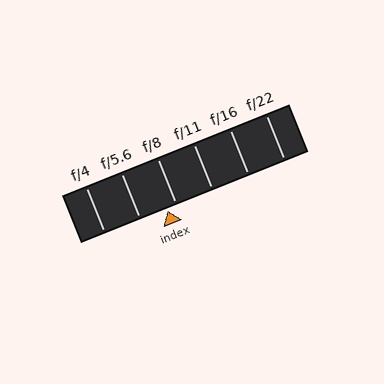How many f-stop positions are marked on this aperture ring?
There are 6 f-stop positions marked.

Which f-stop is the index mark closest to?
The index mark is closest to f/8.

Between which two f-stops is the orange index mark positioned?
The index mark is between f/5.6 and f/8.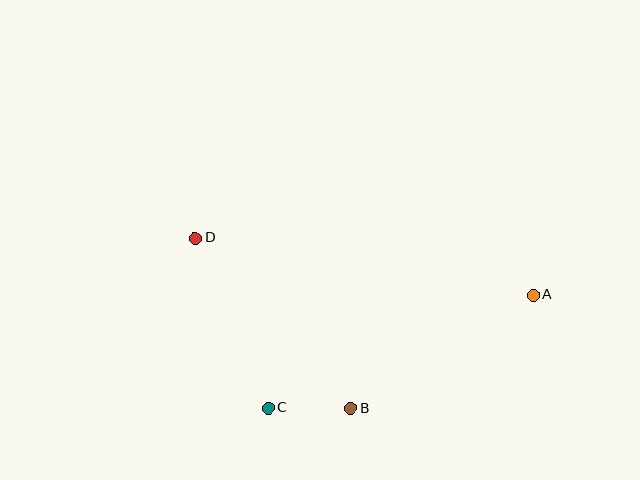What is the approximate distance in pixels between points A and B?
The distance between A and B is approximately 215 pixels.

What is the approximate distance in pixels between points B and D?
The distance between B and D is approximately 231 pixels.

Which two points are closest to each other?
Points B and C are closest to each other.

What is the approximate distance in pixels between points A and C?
The distance between A and C is approximately 288 pixels.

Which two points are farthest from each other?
Points A and D are farthest from each other.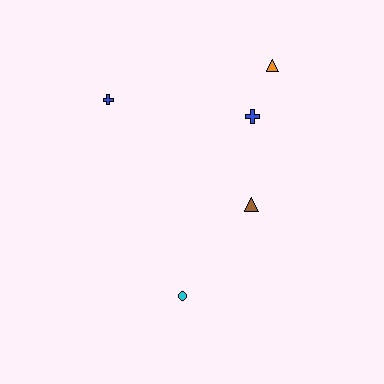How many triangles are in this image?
There are 2 triangles.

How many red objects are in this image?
There are no red objects.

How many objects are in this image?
There are 5 objects.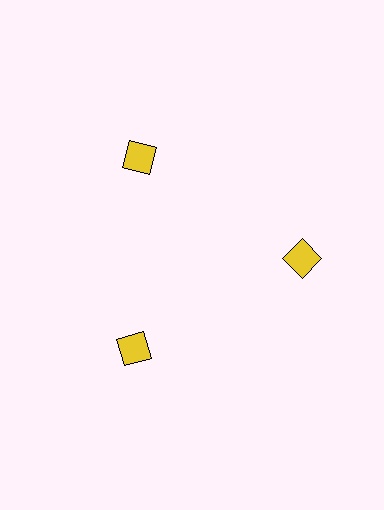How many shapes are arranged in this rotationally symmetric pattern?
There are 3 shapes, arranged in 3 groups of 1.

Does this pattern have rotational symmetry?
Yes, this pattern has 3-fold rotational symmetry. It looks the same after rotating 120 degrees around the center.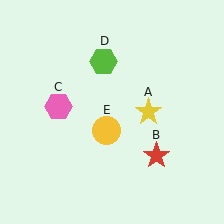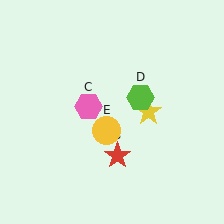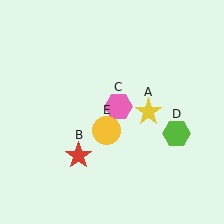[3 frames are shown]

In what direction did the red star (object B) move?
The red star (object B) moved left.